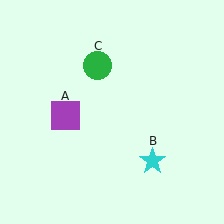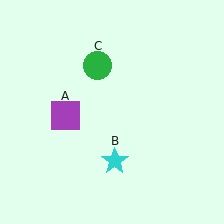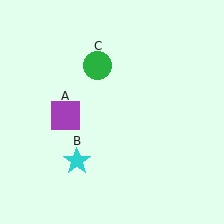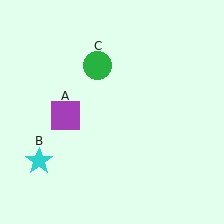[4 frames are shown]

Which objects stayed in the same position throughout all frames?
Purple square (object A) and green circle (object C) remained stationary.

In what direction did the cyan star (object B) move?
The cyan star (object B) moved left.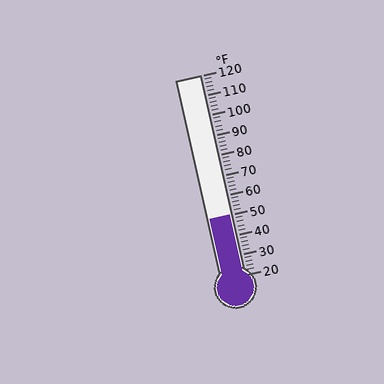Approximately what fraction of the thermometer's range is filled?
The thermometer is filled to approximately 30% of its range.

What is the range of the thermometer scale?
The thermometer scale ranges from 20°F to 120°F.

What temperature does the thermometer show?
The thermometer shows approximately 50°F.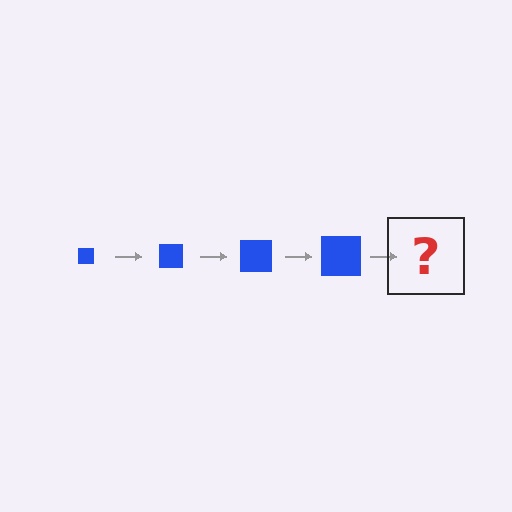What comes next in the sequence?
The next element should be a blue square, larger than the previous one.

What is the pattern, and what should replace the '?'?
The pattern is that the square gets progressively larger each step. The '?' should be a blue square, larger than the previous one.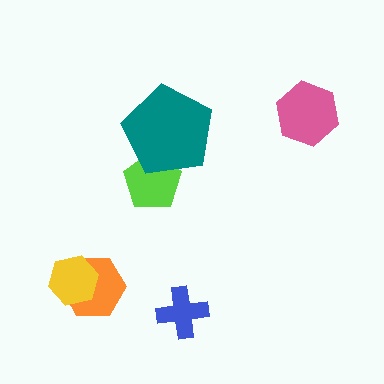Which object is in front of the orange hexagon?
The yellow hexagon is in front of the orange hexagon.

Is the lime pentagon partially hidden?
Yes, it is partially covered by another shape.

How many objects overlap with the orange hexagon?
1 object overlaps with the orange hexagon.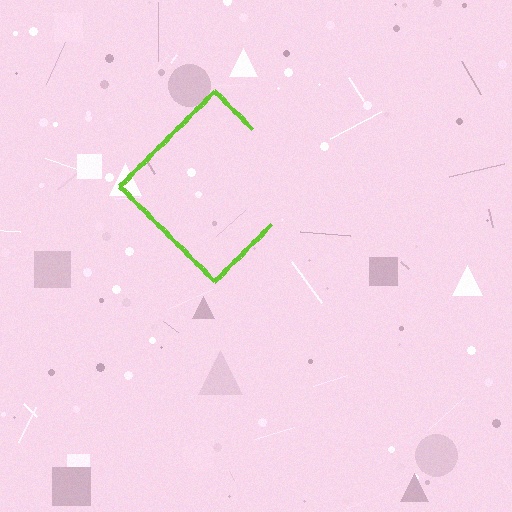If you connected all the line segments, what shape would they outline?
They would outline a diamond.